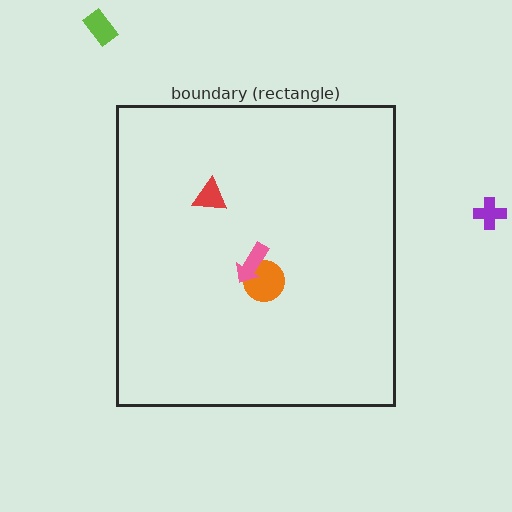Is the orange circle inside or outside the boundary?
Inside.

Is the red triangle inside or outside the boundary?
Inside.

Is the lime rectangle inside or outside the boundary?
Outside.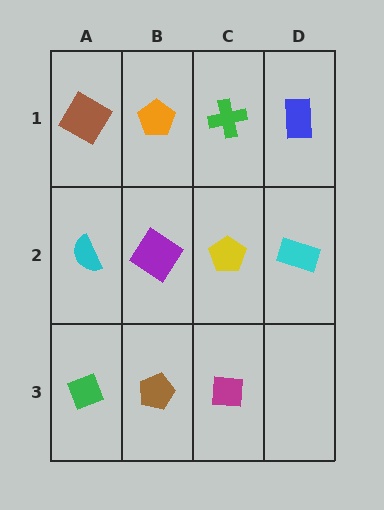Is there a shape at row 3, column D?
No, that cell is empty.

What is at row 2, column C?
A yellow pentagon.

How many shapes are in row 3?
3 shapes.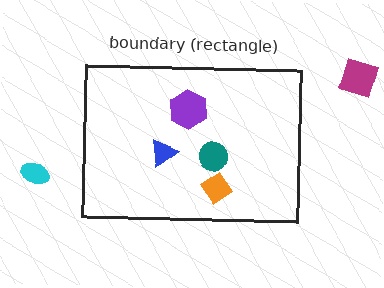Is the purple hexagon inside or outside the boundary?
Inside.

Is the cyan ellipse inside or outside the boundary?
Outside.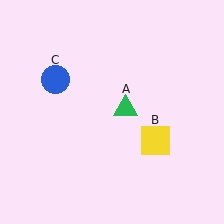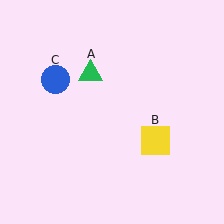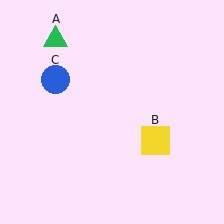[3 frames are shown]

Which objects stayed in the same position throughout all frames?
Yellow square (object B) and blue circle (object C) remained stationary.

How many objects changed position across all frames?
1 object changed position: green triangle (object A).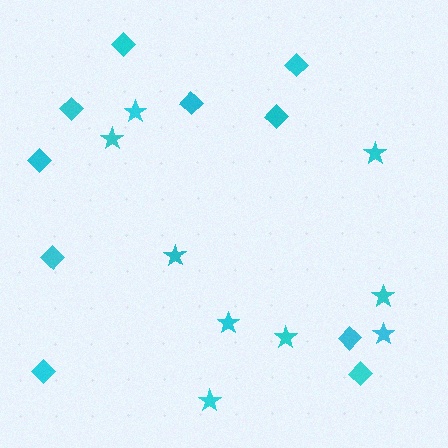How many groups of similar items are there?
There are 2 groups: one group of stars (9) and one group of diamonds (10).